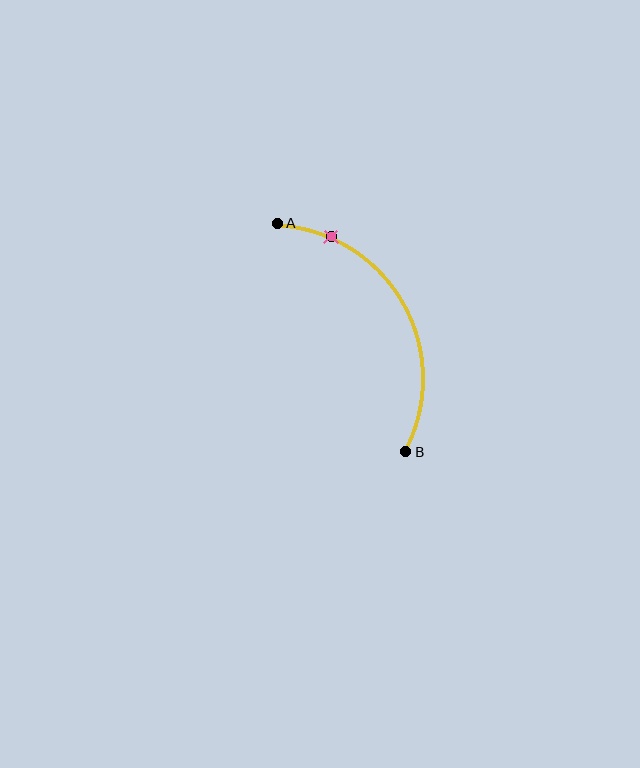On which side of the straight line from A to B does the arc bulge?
The arc bulges to the right of the straight line connecting A and B.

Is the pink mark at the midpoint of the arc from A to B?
No. The pink mark lies on the arc but is closer to endpoint A. The arc midpoint would be at the point on the curve equidistant along the arc from both A and B.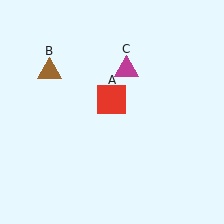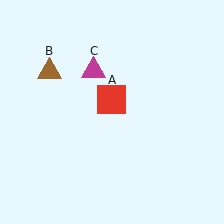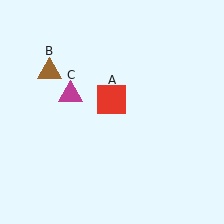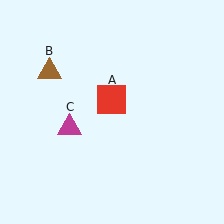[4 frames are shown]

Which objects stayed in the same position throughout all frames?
Red square (object A) and brown triangle (object B) remained stationary.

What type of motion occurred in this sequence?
The magenta triangle (object C) rotated counterclockwise around the center of the scene.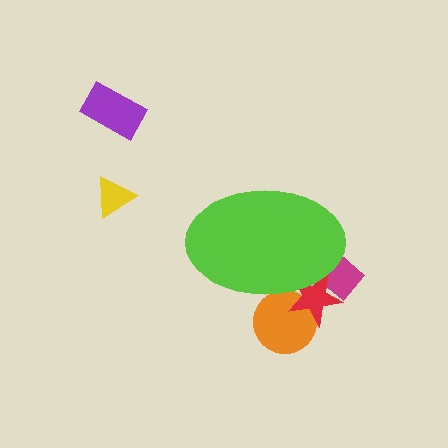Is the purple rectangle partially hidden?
No, the purple rectangle is fully visible.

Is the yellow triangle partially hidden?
No, the yellow triangle is fully visible.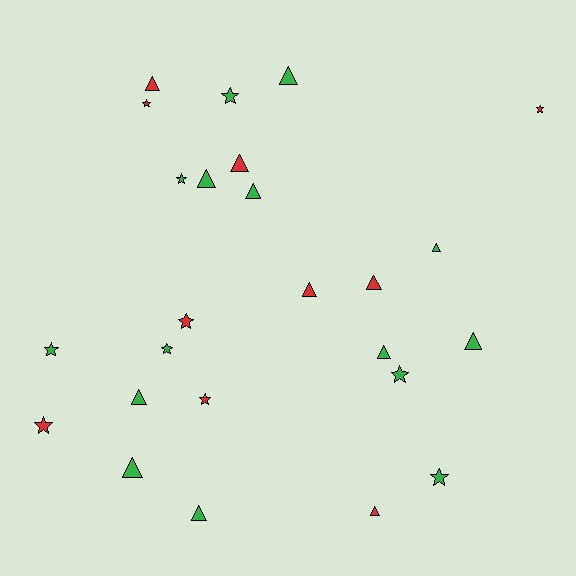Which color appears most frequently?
Green, with 15 objects.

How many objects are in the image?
There are 25 objects.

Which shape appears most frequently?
Triangle, with 14 objects.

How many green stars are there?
There are 6 green stars.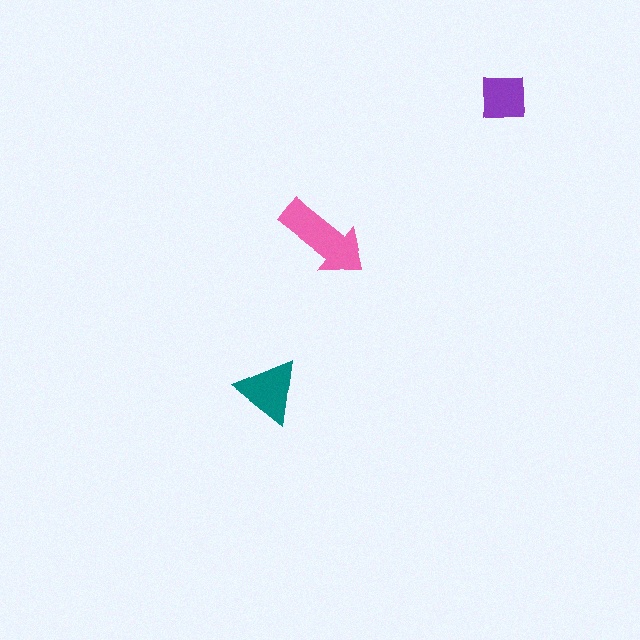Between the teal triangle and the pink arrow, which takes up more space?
The pink arrow.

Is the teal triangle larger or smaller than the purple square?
Larger.